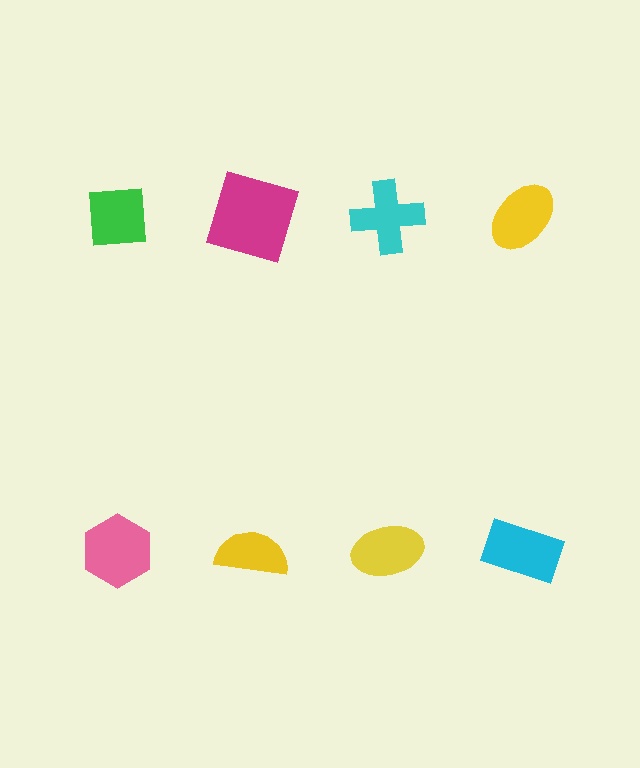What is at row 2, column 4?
A cyan rectangle.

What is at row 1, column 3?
A cyan cross.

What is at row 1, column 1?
A green square.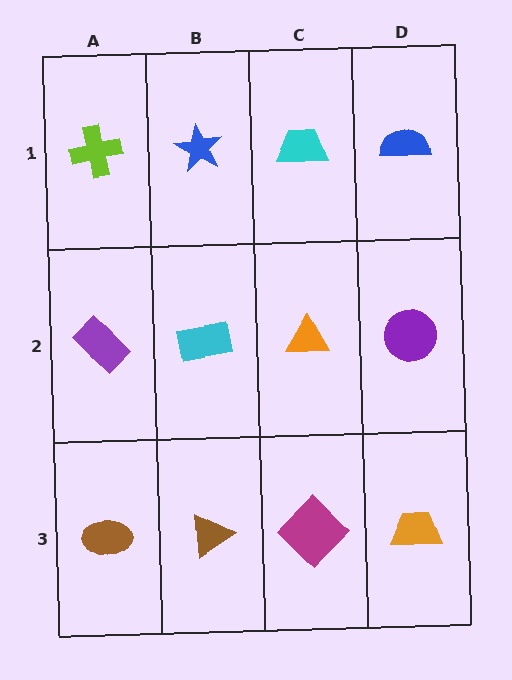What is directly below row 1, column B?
A cyan rectangle.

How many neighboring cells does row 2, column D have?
3.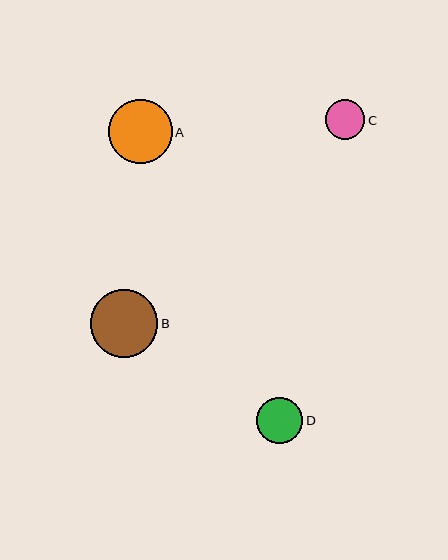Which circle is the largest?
Circle B is the largest with a size of approximately 68 pixels.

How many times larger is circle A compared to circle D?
Circle A is approximately 1.4 times the size of circle D.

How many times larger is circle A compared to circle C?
Circle A is approximately 1.6 times the size of circle C.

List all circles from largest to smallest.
From largest to smallest: B, A, D, C.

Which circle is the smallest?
Circle C is the smallest with a size of approximately 40 pixels.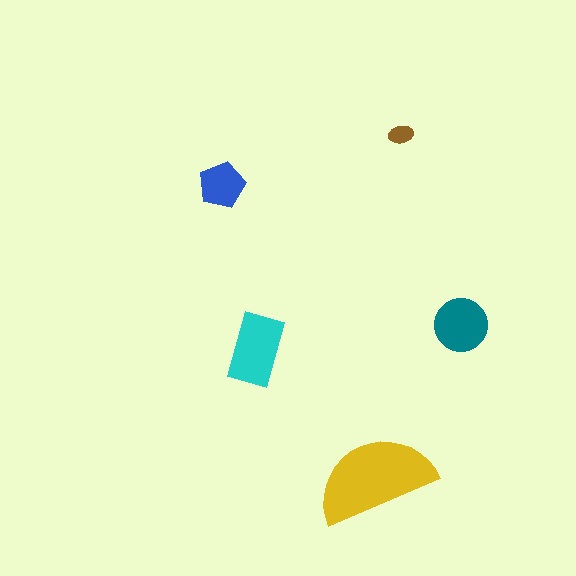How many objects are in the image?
There are 5 objects in the image.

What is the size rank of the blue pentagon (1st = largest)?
4th.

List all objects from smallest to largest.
The brown ellipse, the blue pentagon, the teal circle, the cyan rectangle, the yellow semicircle.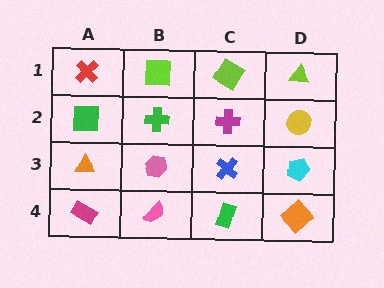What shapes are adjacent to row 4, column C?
A blue cross (row 3, column C), a pink semicircle (row 4, column B), an orange diamond (row 4, column D).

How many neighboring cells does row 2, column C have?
4.